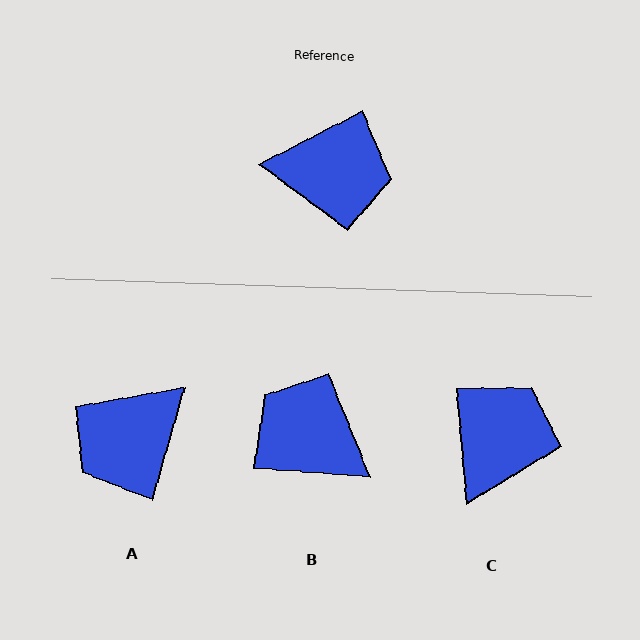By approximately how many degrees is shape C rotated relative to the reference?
Approximately 68 degrees counter-clockwise.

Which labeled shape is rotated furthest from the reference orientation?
B, about 148 degrees away.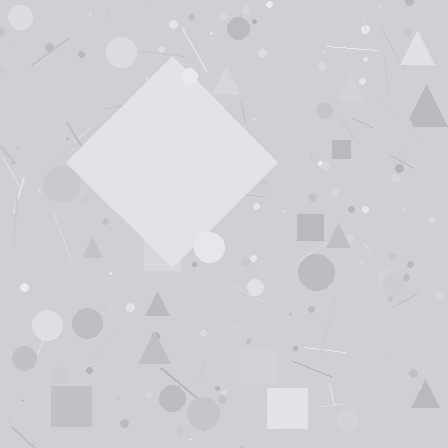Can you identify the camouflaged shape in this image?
The camouflaged shape is a diamond.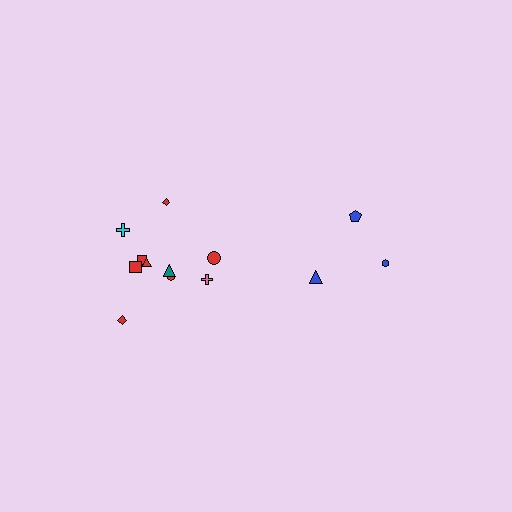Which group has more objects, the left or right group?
The left group.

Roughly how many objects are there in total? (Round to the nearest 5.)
Roughly 15 objects in total.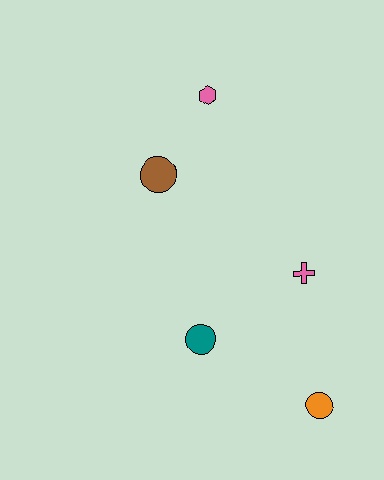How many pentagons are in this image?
There are no pentagons.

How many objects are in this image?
There are 5 objects.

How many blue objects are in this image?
There are no blue objects.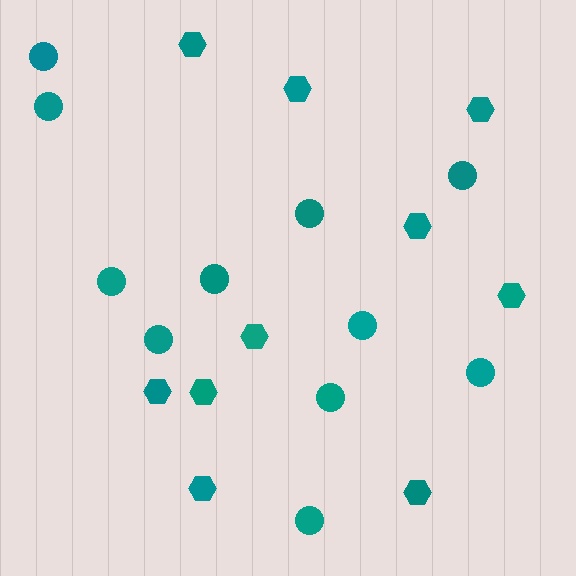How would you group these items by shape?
There are 2 groups: one group of circles (11) and one group of hexagons (10).